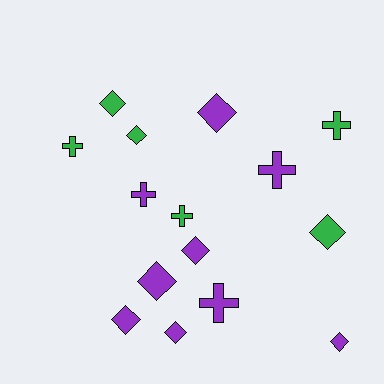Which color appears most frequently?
Purple, with 9 objects.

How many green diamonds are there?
There are 3 green diamonds.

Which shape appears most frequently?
Diamond, with 9 objects.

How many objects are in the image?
There are 15 objects.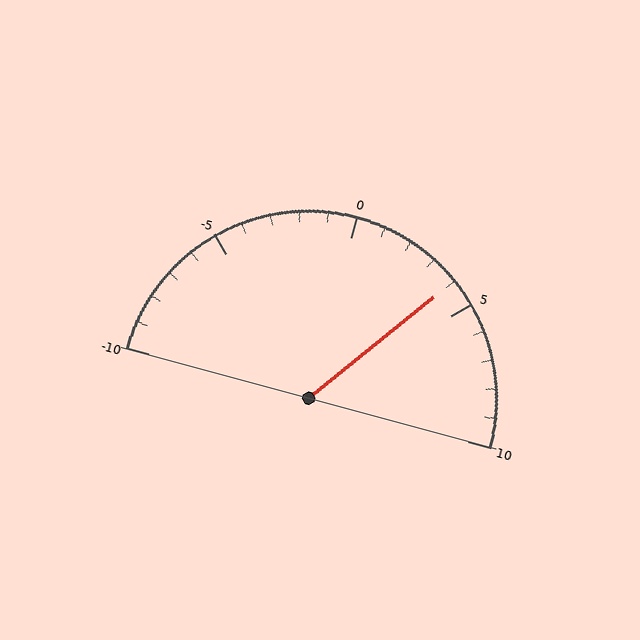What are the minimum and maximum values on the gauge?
The gauge ranges from -10 to 10.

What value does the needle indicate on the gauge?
The needle indicates approximately 4.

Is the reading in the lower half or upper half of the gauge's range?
The reading is in the upper half of the range (-10 to 10).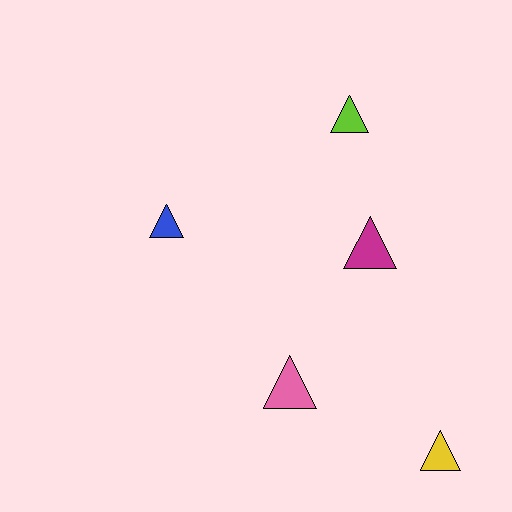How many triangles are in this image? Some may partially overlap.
There are 5 triangles.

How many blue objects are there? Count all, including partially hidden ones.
There is 1 blue object.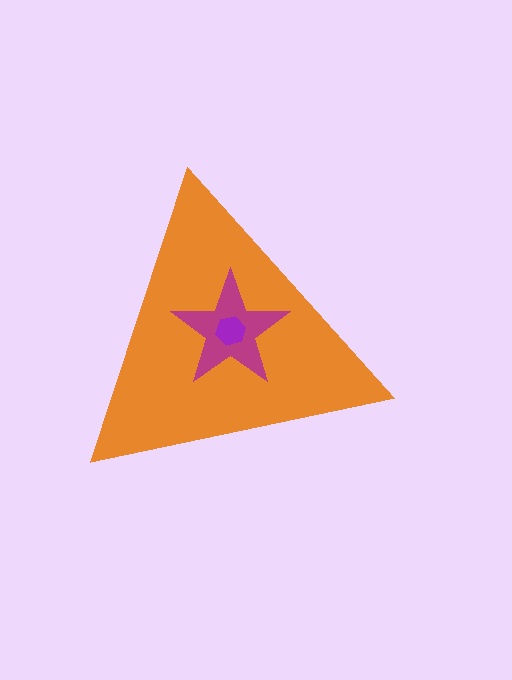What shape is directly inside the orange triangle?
The magenta star.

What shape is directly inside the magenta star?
The purple hexagon.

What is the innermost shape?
The purple hexagon.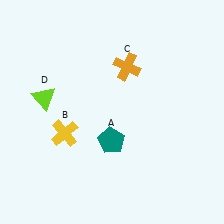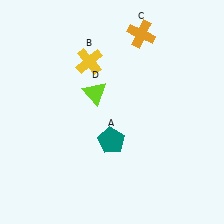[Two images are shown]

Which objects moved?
The objects that moved are: the yellow cross (B), the orange cross (C), the lime triangle (D).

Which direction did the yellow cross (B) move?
The yellow cross (B) moved up.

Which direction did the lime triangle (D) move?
The lime triangle (D) moved right.